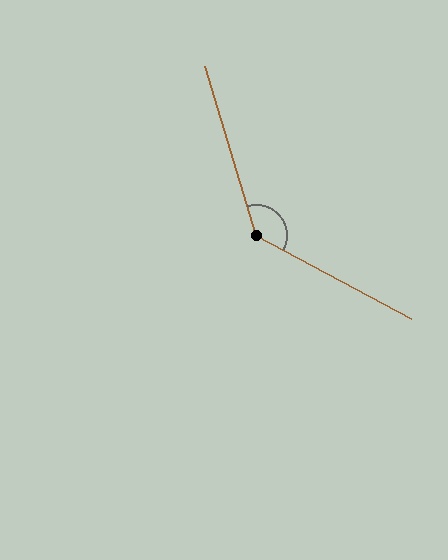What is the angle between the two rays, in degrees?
Approximately 135 degrees.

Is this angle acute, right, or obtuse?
It is obtuse.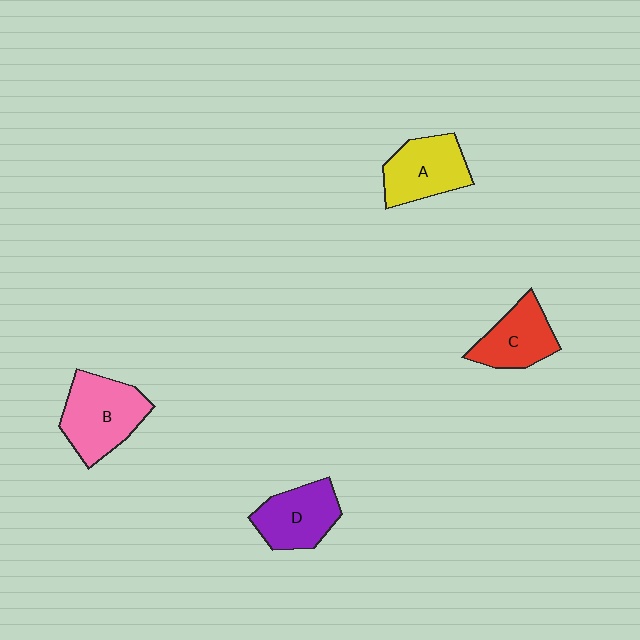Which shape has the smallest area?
Shape C (red).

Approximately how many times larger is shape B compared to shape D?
Approximately 1.3 times.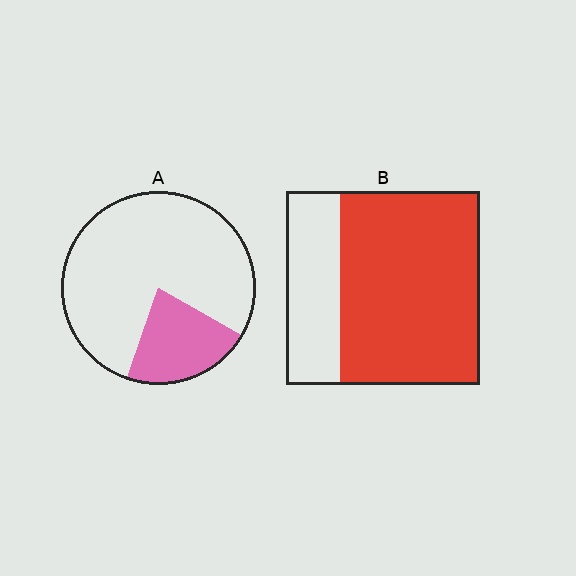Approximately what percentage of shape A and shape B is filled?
A is approximately 20% and B is approximately 70%.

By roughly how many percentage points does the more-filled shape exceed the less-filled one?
By roughly 50 percentage points (B over A).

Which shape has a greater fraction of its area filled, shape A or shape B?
Shape B.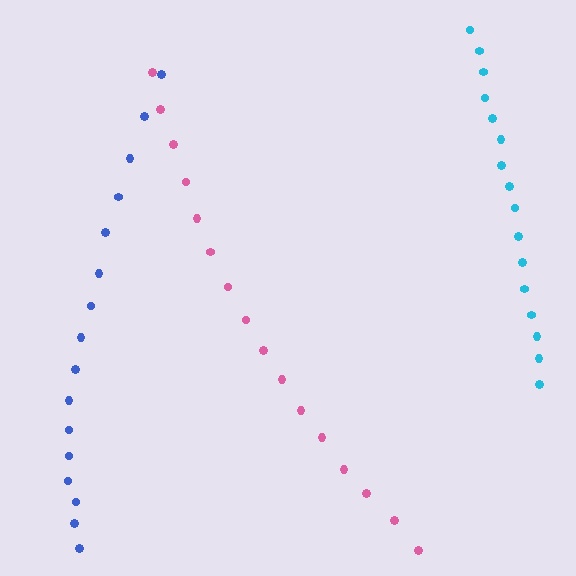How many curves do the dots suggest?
There are 3 distinct paths.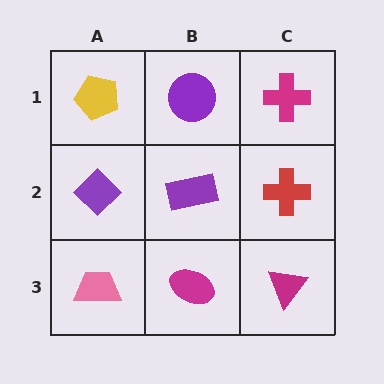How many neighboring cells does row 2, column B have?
4.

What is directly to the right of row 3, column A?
A magenta ellipse.